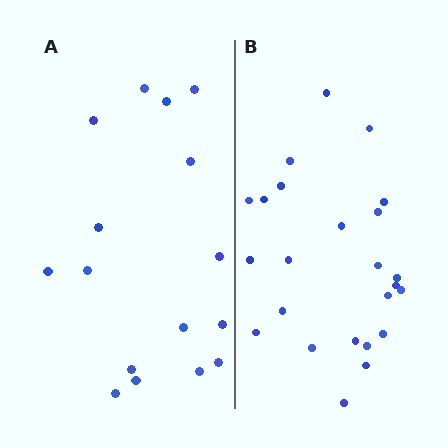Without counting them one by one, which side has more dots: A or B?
Region B (the right region) has more dots.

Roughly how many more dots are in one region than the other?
Region B has roughly 8 or so more dots than region A.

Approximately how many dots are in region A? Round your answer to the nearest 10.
About 20 dots. (The exact count is 16, which rounds to 20.)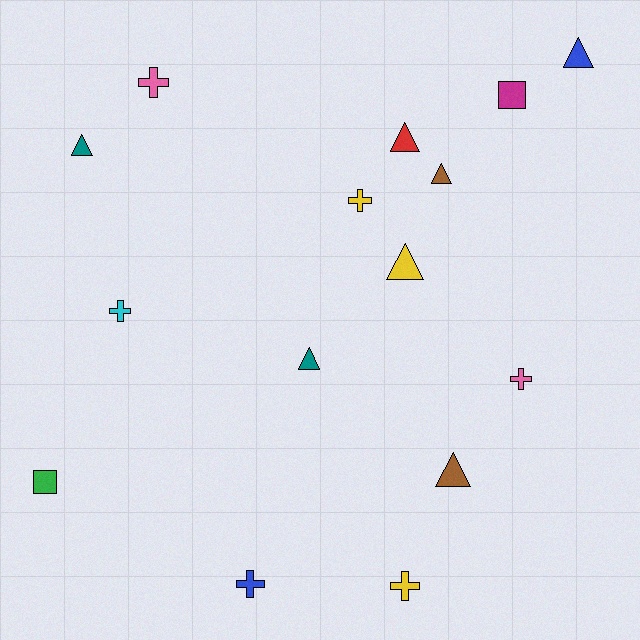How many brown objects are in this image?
There are 2 brown objects.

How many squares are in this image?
There are 2 squares.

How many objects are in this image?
There are 15 objects.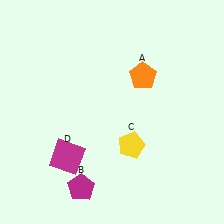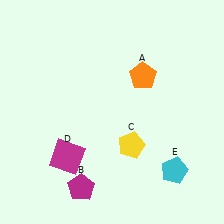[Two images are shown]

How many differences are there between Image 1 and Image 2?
There is 1 difference between the two images.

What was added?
A cyan pentagon (E) was added in Image 2.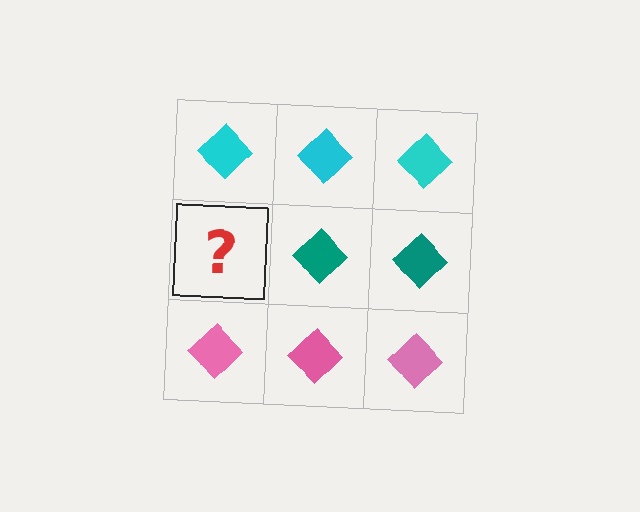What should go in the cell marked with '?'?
The missing cell should contain a teal diamond.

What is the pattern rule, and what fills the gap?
The rule is that each row has a consistent color. The gap should be filled with a teal diamond.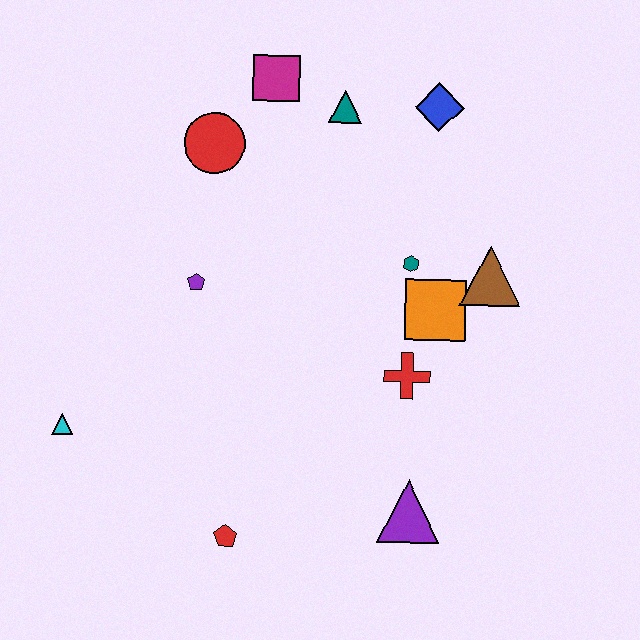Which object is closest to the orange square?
The teal hexagon is closest to the orange square.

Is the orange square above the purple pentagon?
No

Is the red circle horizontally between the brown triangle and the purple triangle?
No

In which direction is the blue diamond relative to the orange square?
The blue diamond is above the orange square.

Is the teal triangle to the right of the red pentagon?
Yes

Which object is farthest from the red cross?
The cyan triangle is farthest from the red cross.